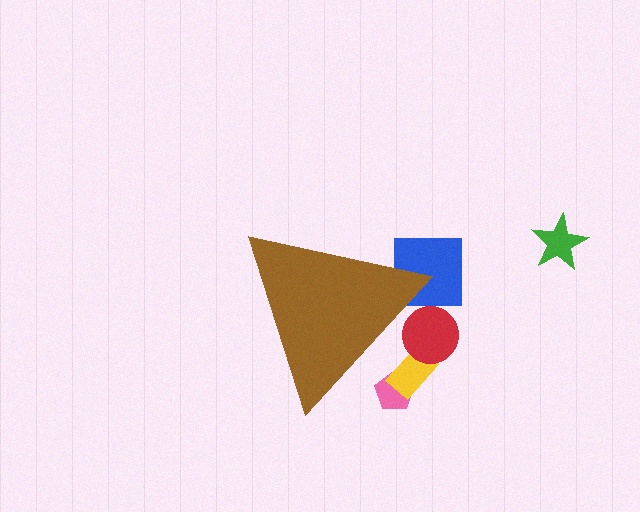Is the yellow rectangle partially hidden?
Yes, the yellow rectangle is partially hidden behind the brown triangle.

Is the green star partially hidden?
No, the green star is fully visible.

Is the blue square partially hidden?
Yes, the blue square is partially hidden behind the brown triangle.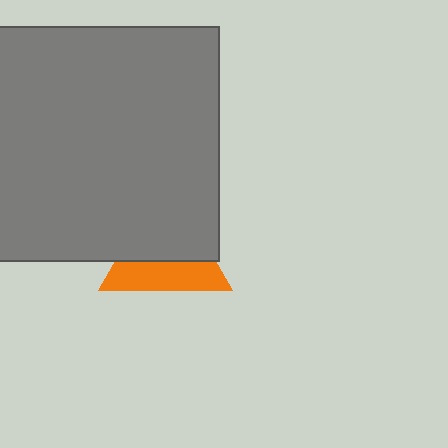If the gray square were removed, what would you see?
You would see the complete orange triangle.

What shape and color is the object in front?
The object in front is a gray square.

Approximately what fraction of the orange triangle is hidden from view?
Roughly 56% of the orange triangle is hidden behind the gray square.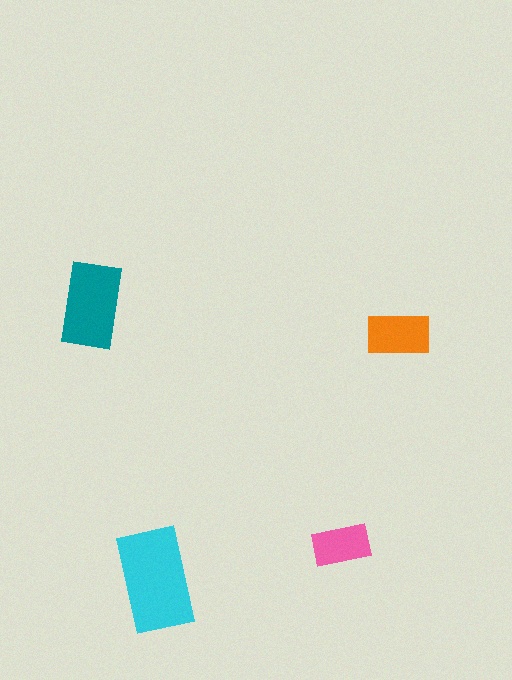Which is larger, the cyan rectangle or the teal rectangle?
The cyan one.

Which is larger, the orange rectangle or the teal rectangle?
The teal one.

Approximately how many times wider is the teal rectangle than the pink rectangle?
About 1.5 times wider.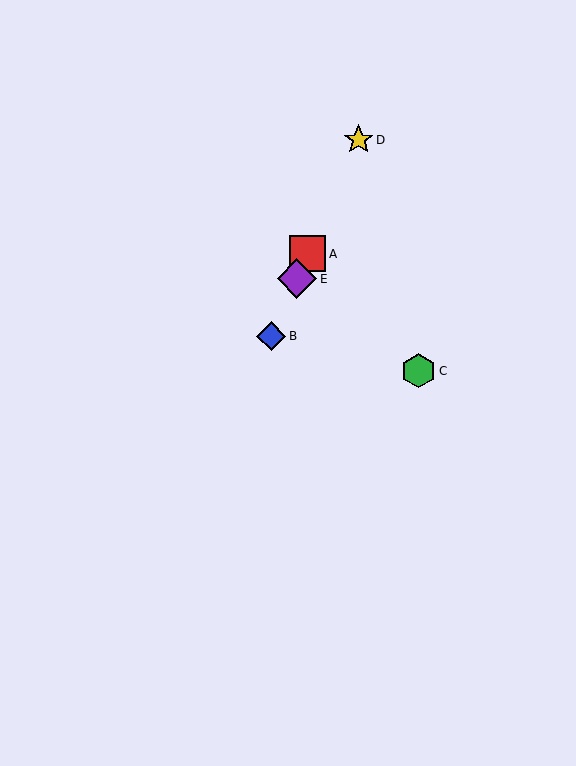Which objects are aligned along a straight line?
Objects A, B, D, E are aligned along a straight line.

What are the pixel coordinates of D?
Object D is at (359, 140).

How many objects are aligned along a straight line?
4 objects (A, B, D, E) are aligned along a straight line.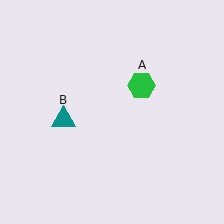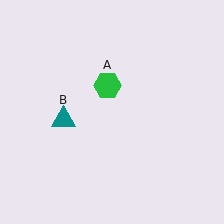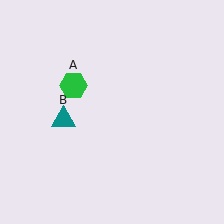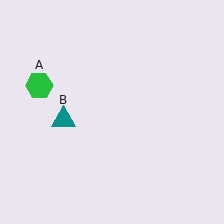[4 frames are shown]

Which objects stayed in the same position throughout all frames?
Teal triangle (object B) remained stationary.